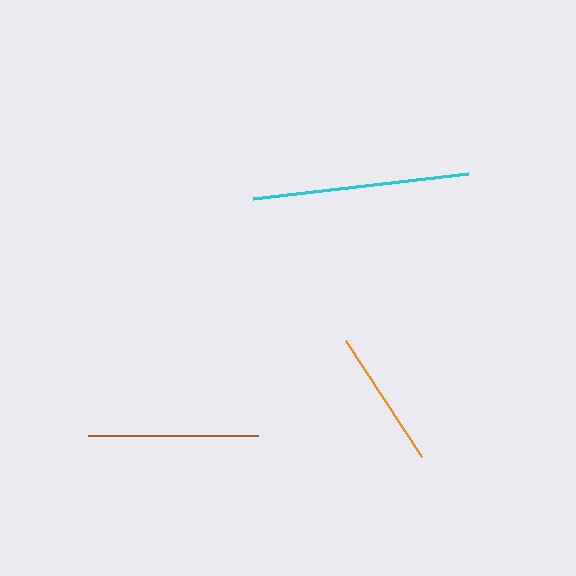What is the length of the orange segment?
The orange segment is approximately 139 pixels long.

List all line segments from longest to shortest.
From longest to shortest: cyan, brown, orange.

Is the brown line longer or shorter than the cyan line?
The cyan line is longer than the brown line.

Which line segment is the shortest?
The orange line is the shortest at approximately 139 pixels.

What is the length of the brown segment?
The brown segment is approximately 170 pixels long.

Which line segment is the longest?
The cyan line is the longest at approximately 216 pixels.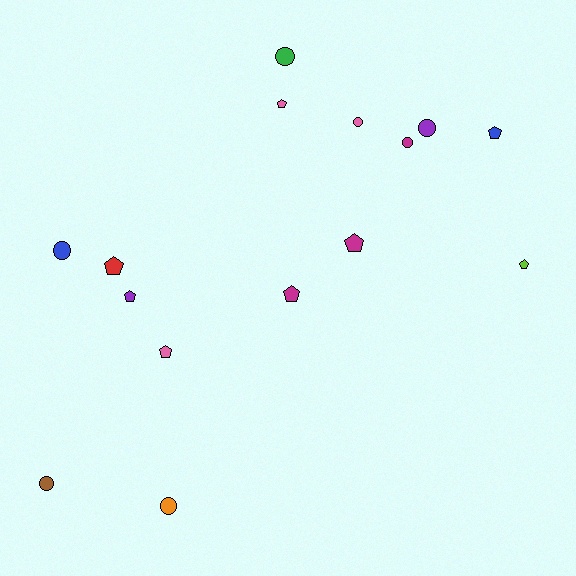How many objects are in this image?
There are 15 objects.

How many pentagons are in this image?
There are 8 pentagons.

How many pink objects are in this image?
There are 3 pink objects.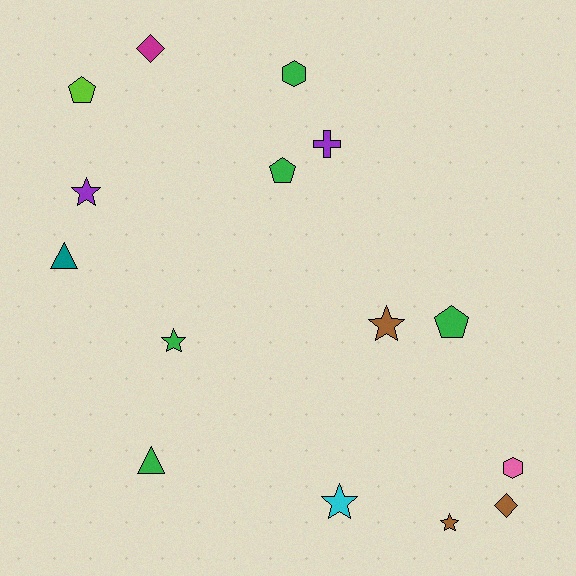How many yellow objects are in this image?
There are no yellow objects.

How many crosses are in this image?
There is 1 cross.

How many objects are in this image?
There are 15 objects.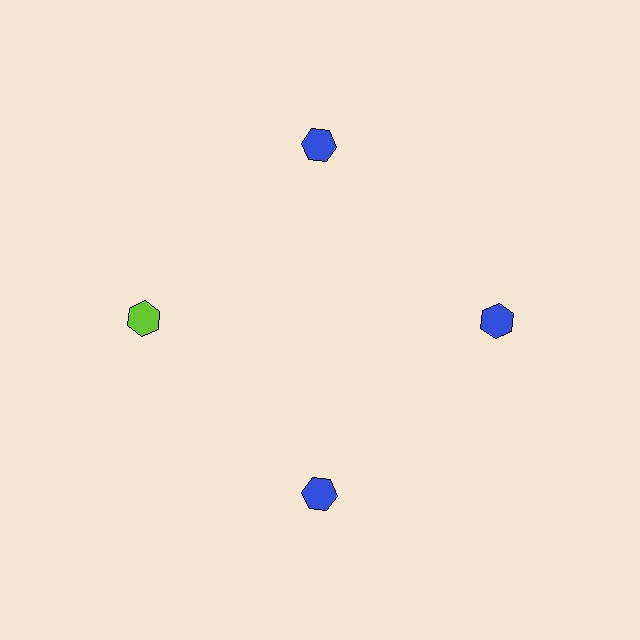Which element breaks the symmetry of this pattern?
The lime hexagon at roughly the 9 o'clock position breaks the symmetry. All other shapes are blue hexagons.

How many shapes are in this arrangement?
There are 4 shapes arranged in a ring pattern.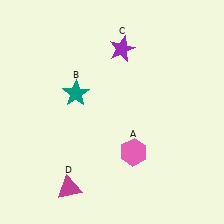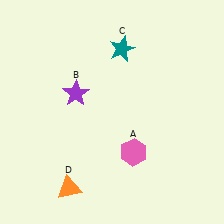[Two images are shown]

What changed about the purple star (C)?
In Image 1, C is purple. In Image 2, it changed to teal.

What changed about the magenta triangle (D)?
In Image 1, D is magenta. In Image 2, it changed to orange.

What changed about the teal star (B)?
In Image 1, B is teal. In Image 2, it changed to purple.